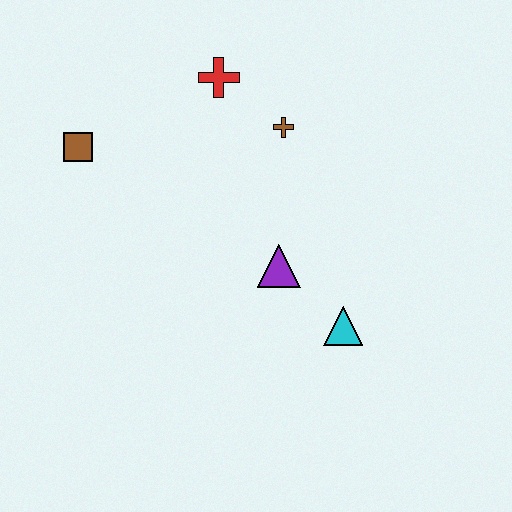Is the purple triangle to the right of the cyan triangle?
No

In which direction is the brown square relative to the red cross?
The brown square is to the left of the red cross.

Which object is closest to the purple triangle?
The cyan triangle is closest to the purple triangle.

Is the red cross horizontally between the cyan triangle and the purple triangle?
No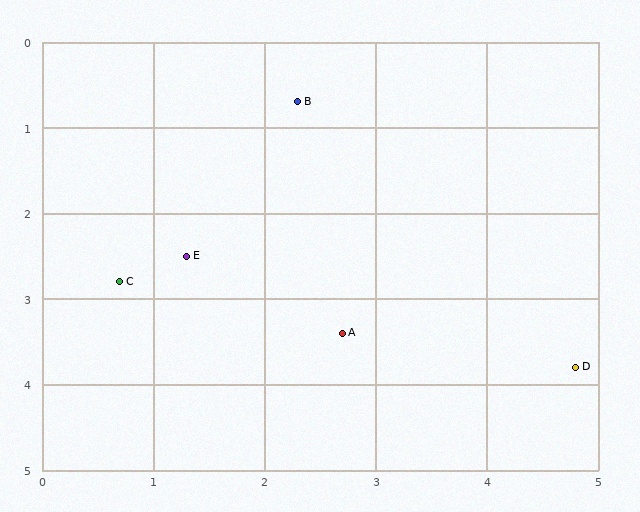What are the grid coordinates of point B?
Point B is at approximately (2.3, 0.7).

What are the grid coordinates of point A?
Point A is at approximately (2.7, 3.4).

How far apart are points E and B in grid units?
Points E and B are about 2.1 grid units apart.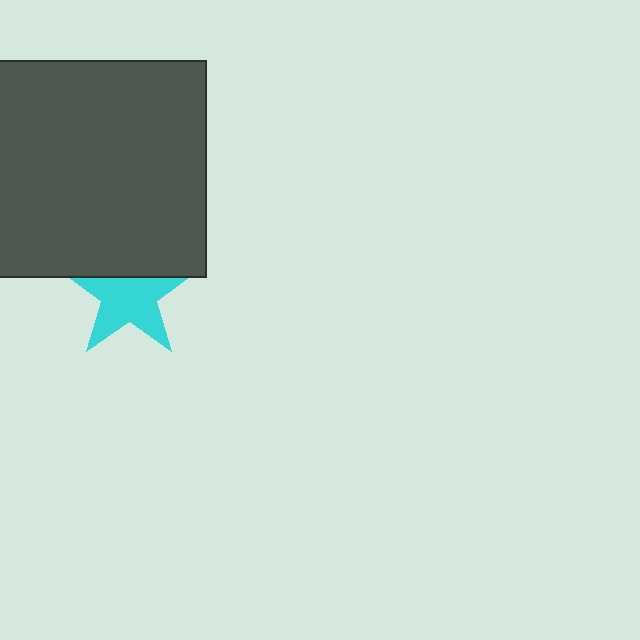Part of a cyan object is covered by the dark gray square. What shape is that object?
It is a star.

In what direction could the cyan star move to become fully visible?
The cyan star could move down. That would shift it out from behind the dark gray square entirely.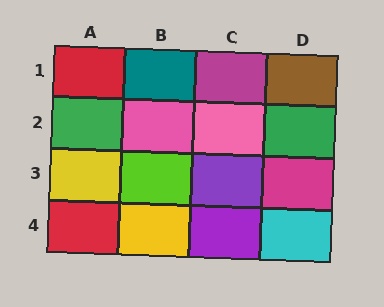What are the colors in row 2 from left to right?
Green, pink, pink, green.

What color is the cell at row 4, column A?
Red.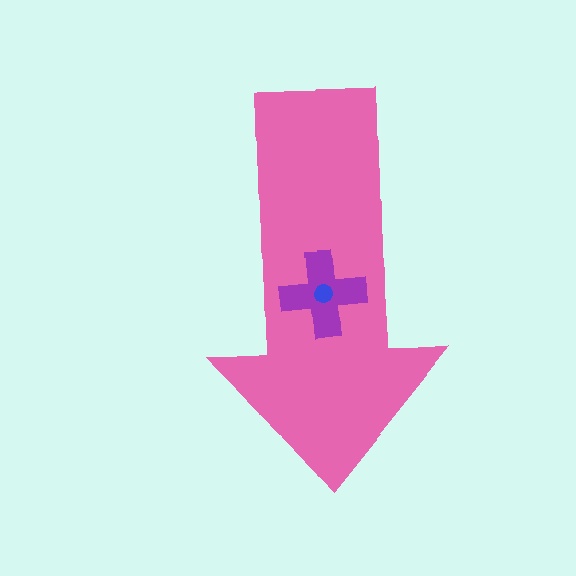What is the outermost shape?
The pink arrow.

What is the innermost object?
The blue circle.